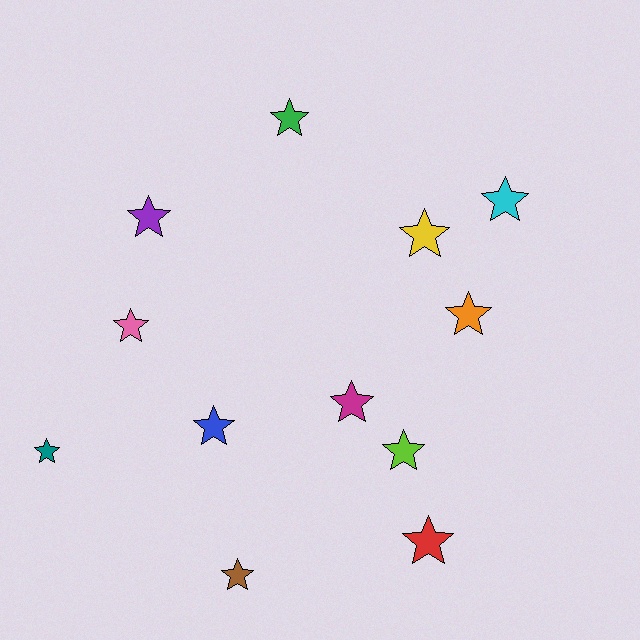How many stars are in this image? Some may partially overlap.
There are 12 stars.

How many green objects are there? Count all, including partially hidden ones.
There is 1 green object.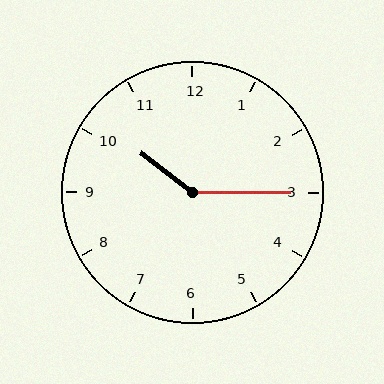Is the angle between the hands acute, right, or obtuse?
It is obtuse.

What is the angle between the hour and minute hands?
Approximately 142 degrees.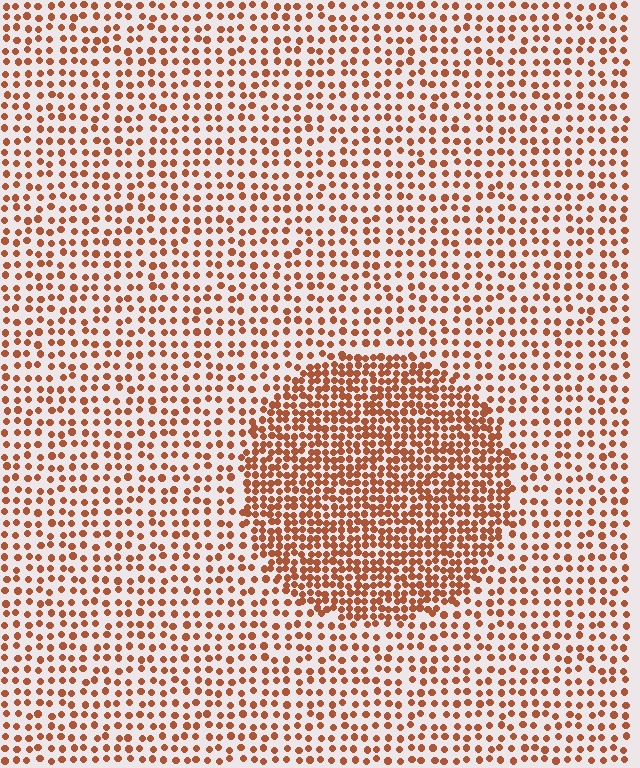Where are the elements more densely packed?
The elements are more densely packed inside the circle boundary.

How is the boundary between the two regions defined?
The boundary is defined by a change in element density (approximately 2.1x ratio). All elements are the same color, size, and shape.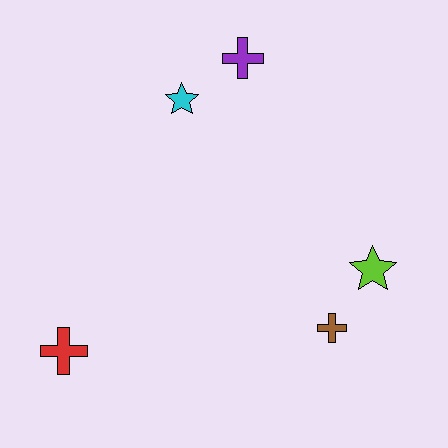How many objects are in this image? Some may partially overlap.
There are 5 objects.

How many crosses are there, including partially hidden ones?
There are 3 crosses.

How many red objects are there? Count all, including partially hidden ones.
There is 1 red object.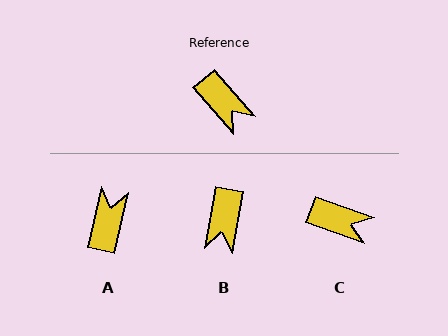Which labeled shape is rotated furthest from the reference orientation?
A, about 126 degrees away.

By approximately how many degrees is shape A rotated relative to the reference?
Approximately 126 degrees counter-clockwise.